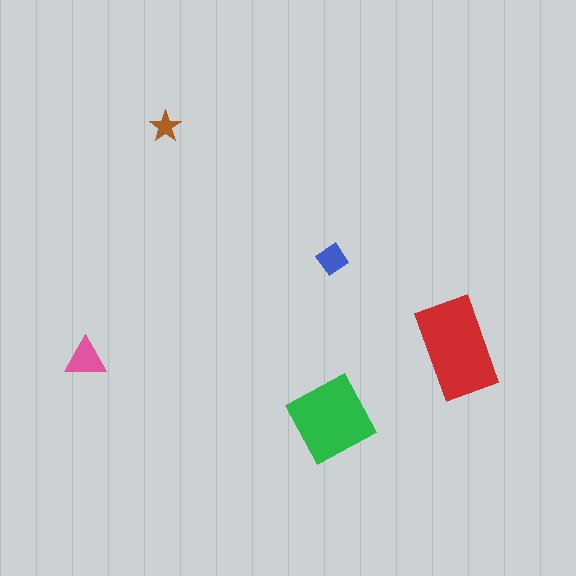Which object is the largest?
The red rectangle.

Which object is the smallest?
The brown star.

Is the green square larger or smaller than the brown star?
Larger.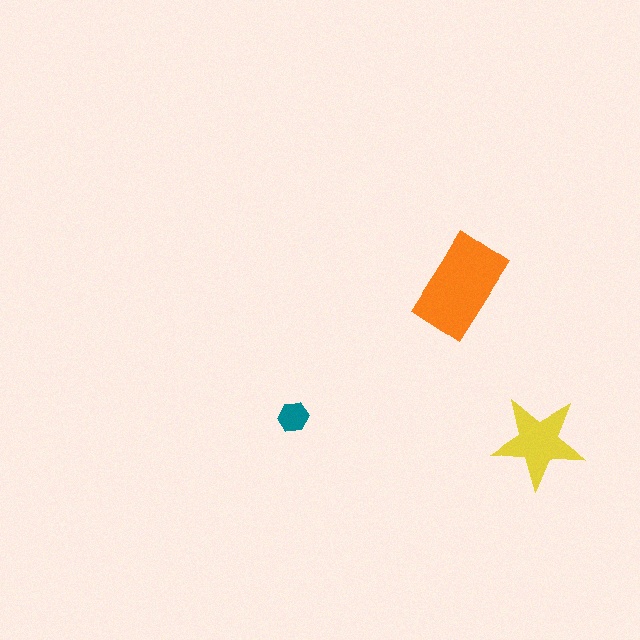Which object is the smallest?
The teal hexagon.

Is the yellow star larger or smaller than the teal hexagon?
Larger.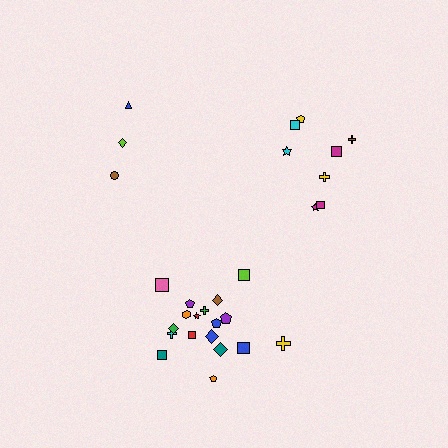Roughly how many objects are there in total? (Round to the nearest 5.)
Roughly 30 objects in total.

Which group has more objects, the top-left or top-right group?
The top-right group.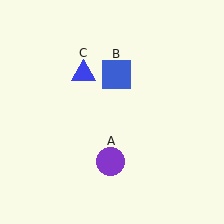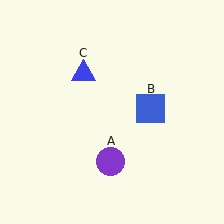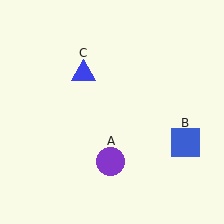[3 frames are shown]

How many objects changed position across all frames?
1 object changed position: blue square (object B).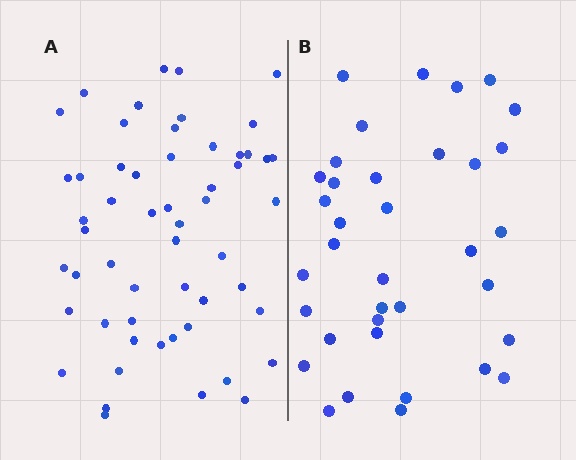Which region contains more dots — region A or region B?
Region A (the left region) has more dots.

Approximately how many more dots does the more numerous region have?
Region A has approximately 20 more dots than region B.